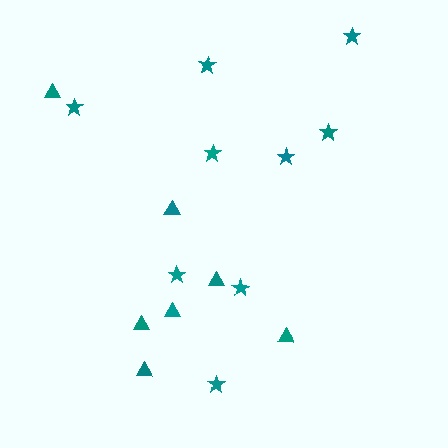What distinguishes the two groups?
There are 2 groups: one group of triangles (7) and one group of stars (9).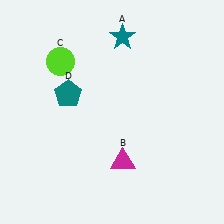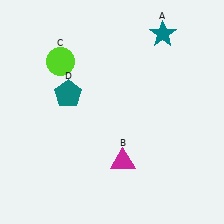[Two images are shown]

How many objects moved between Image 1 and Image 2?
1 object moved between the two images.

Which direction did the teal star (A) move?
The teal star (A) moved right.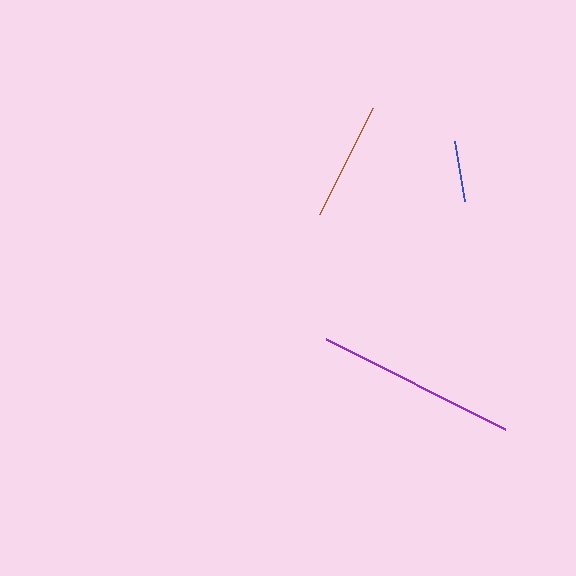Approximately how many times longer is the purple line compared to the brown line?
The purple line is approximately 1.7 times the length of the brown line.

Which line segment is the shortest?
The blue line is the shortest at approximately 61 pixels.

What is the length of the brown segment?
The brown segment is approximately 118 pixels long.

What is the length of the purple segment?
The purple segment is approximately 200 pixels long.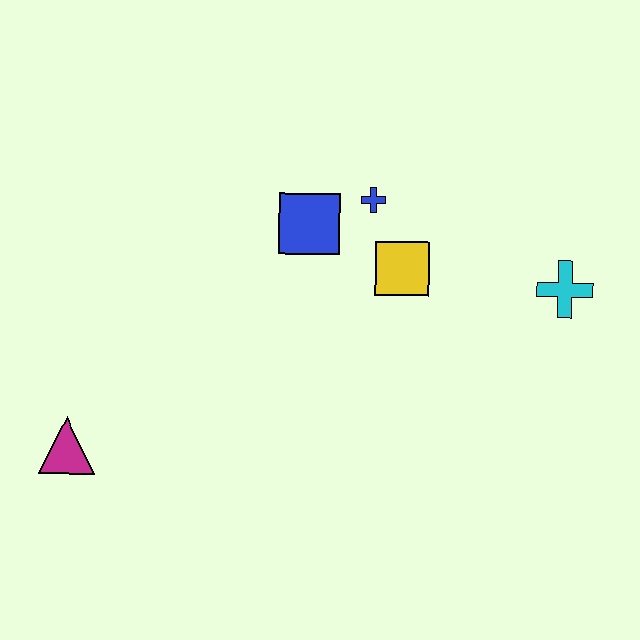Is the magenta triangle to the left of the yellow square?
Yes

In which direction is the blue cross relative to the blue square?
The blue cross is to the right of the blue square.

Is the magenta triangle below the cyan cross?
Yes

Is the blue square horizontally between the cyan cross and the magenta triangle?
Yes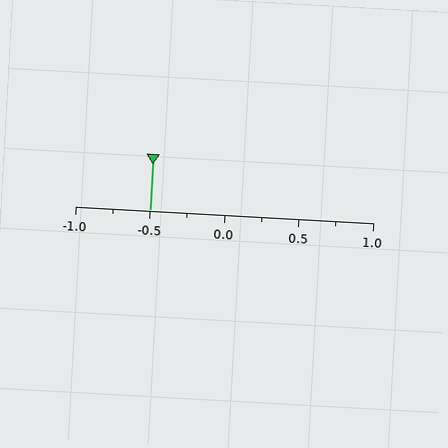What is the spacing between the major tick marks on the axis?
The major ticks are spaced 0.5 apart.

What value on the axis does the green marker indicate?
The marker indicates approximately -0.5.